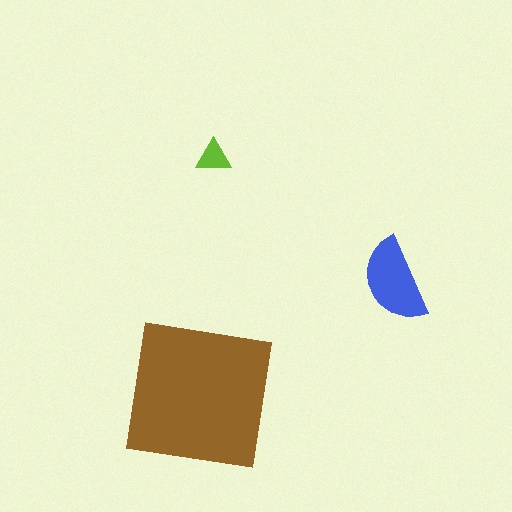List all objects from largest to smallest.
The brown square, the blue semicircle, the lime triangle.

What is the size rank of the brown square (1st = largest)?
1st.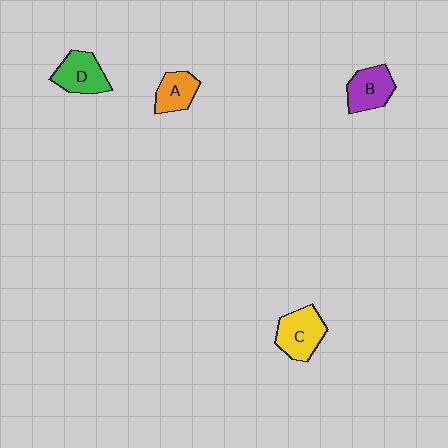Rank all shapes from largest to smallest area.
From largest to smallest: C (yellow), D (green), B (purple), A (orange).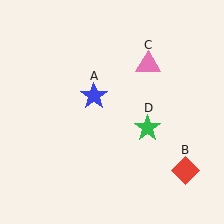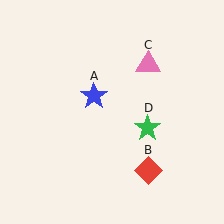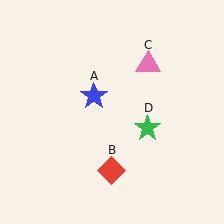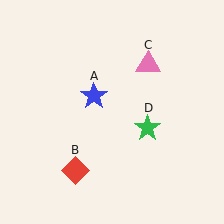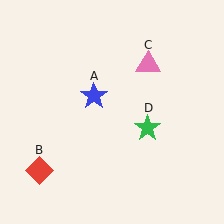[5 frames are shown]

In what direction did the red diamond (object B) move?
The red diamond (object B) moved left.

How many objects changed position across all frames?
1 object changed position: red diamond (object B).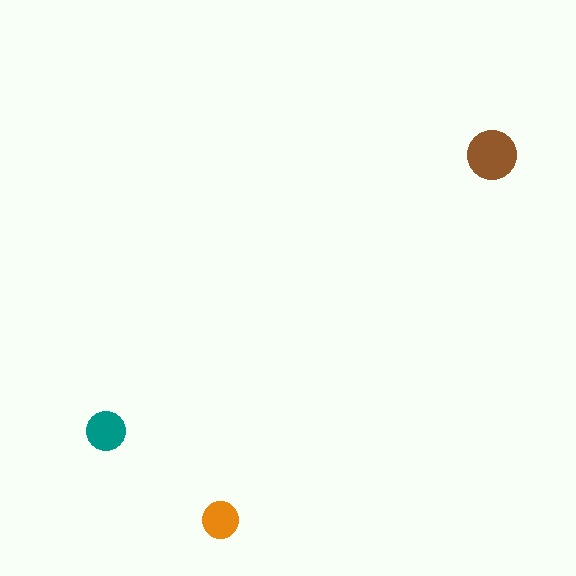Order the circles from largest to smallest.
the brown one, the teal one, the orange one.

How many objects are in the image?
There are 3 objects in the image.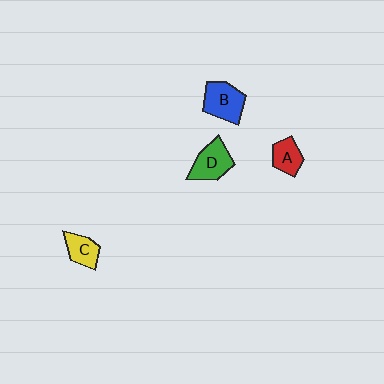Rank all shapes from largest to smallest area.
From largest to smallest: B (blue), D (green), C (yellow), A (red).